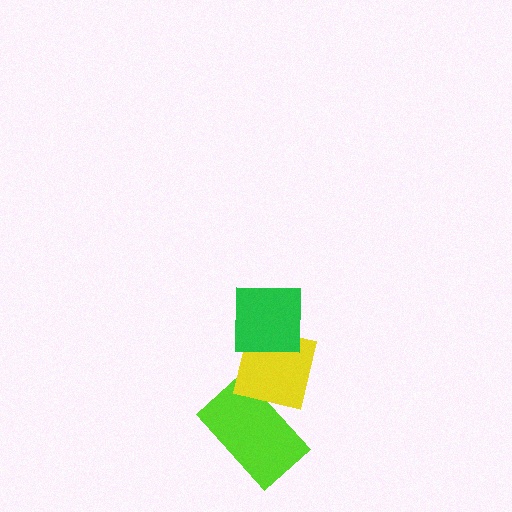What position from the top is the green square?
The green square is 1st from the top.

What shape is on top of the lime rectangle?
The yellow square is on top of the lime rectangle.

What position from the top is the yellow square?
The yellow square is 2nd from the top.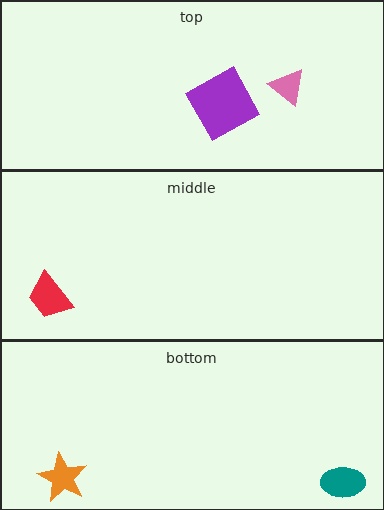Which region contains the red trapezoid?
The middle region.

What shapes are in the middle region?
The red trapezoid.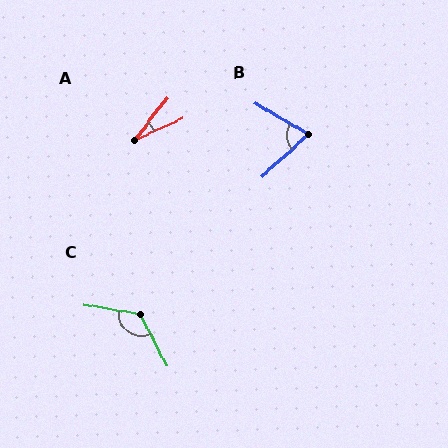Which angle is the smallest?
A, at approximately 29 degrees.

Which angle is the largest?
C, at approximately 127 degrees.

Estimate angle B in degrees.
Approximately 73 degrees.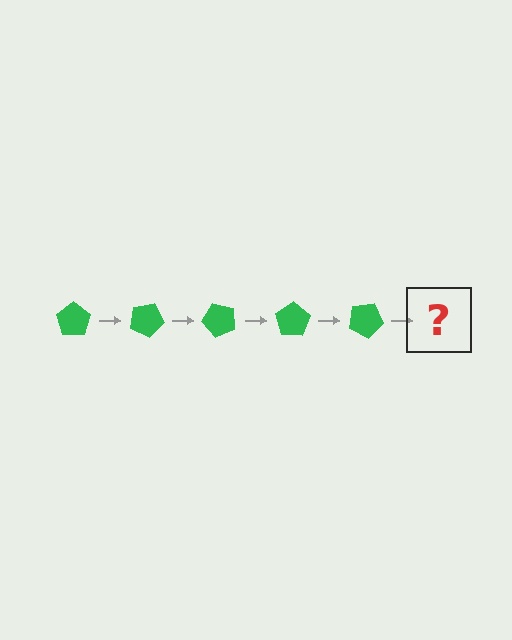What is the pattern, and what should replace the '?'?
The pattern is that the pentagon rotates 25 degrees each step. The '?' should be a green pentagon rotated 125 degrees.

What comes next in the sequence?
The next element should be a green pentagon rotated 125 degrees.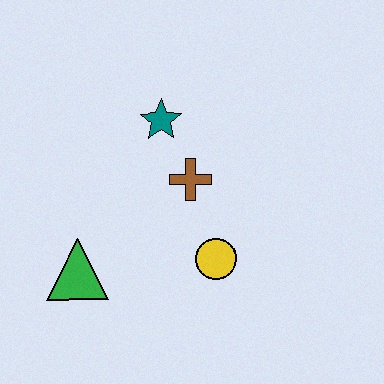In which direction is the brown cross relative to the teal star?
The brown cross is below the teal star.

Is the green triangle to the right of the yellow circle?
No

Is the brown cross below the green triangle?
No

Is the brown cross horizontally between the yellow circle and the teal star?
Yes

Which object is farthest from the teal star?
The green triangle is farthest from the teal star.